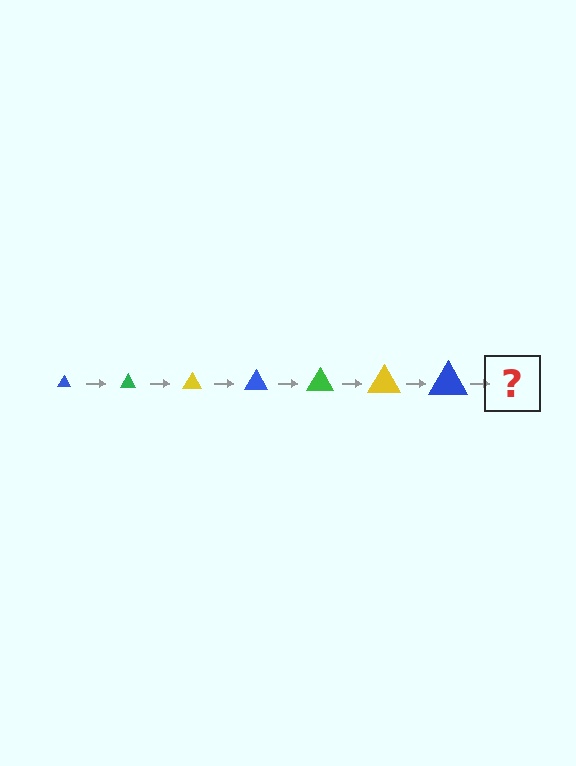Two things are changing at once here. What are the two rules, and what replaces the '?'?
The two rules are that the triangle grows larger each step and the color cycles through blue, green, and yellow. The '?' should be a green triangle, larger than the previous one.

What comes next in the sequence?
The next element should be a green triangle, larger than the previous one.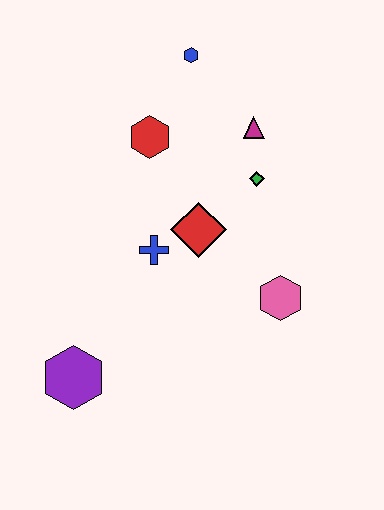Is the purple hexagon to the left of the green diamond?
Yes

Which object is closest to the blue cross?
The red diamond is closest to the blue cross.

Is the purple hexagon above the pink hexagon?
No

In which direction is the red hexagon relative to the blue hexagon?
The red hexagon is below the blue hexagon.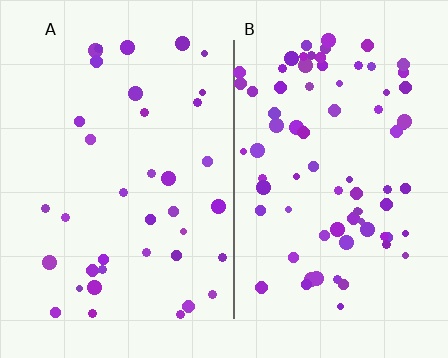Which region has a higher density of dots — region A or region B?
B (the right).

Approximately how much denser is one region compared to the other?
Approximately 2.1× — region B over region A.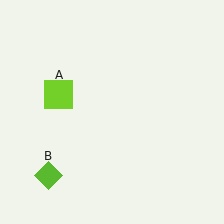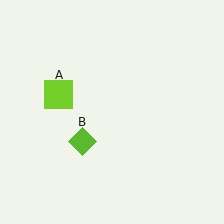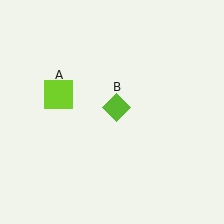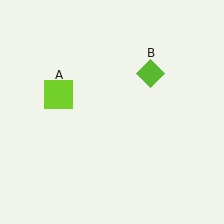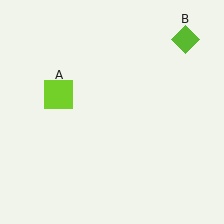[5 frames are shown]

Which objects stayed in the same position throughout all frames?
Lime square (object A) remained stationary.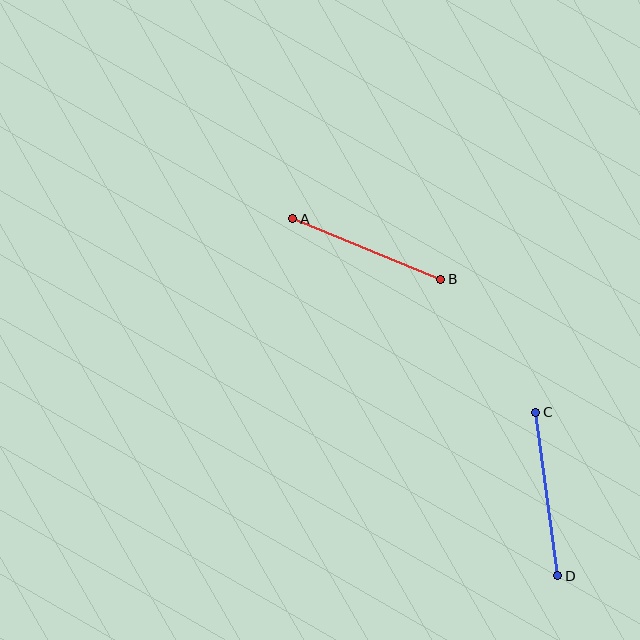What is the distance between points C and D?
The distance is approximately 165 pixels.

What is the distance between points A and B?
The distance is approximately 160 pixels.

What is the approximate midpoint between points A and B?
The midpoint is at approximately (367, 249) pixels.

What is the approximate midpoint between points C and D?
The midpoint is at approximately (547, 494) pixels.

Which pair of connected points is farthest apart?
Points C and D are farthest apart.